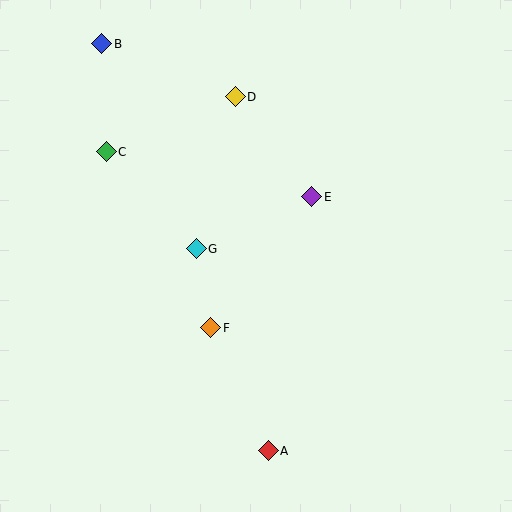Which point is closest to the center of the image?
Point G at (196, 249) is closest to the center.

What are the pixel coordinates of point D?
Point D is at (235, 97).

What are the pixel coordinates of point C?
Point C is at (106, 152).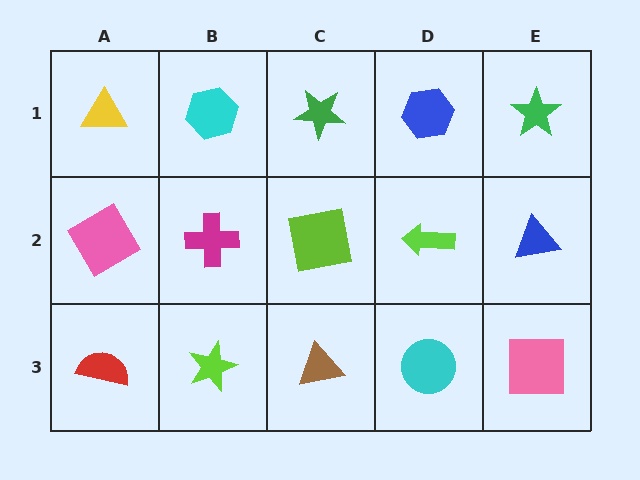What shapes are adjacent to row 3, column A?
A pink diamond (row 2, column A), a lime star (row 3, column B).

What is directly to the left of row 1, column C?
A cyan hexagon.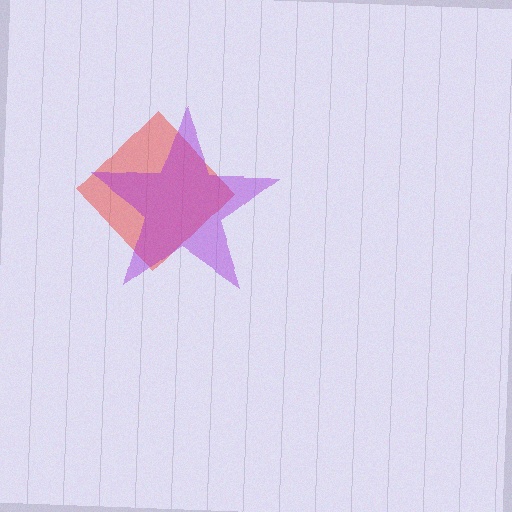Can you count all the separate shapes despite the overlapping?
Yes, there are 2 separate shapes.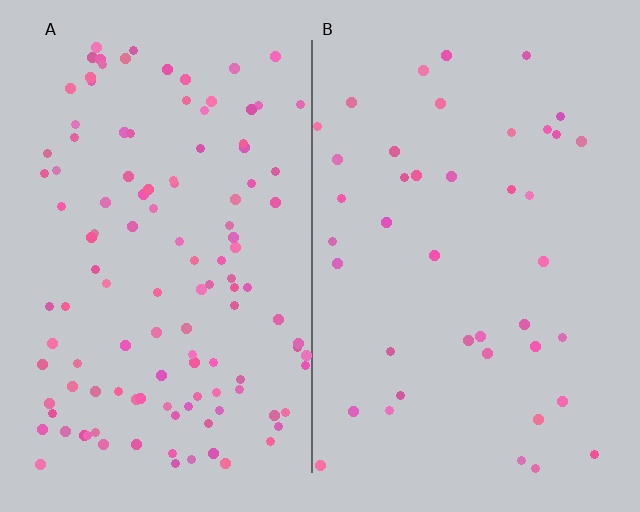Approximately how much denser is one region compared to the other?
Approximately 2.9× — region A over region B.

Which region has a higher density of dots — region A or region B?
A (the left).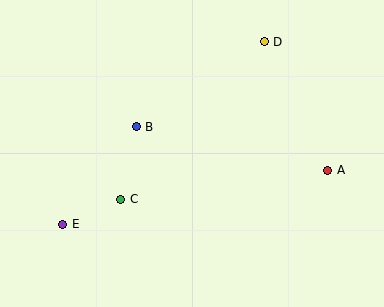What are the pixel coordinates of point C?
Point C is at (121, 199).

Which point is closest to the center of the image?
Point B at (136, 127) is closest to the center.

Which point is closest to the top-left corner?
Point B is closest to the top-left corner.